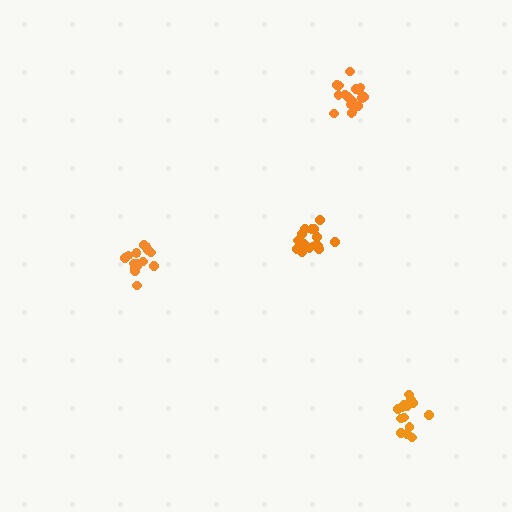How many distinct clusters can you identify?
There are 4 distinct clusters.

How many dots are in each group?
Group 1: 14 dots, Group 2: 16 dots, Group 3: 17 dots, Group 4: 16 dots (63 total).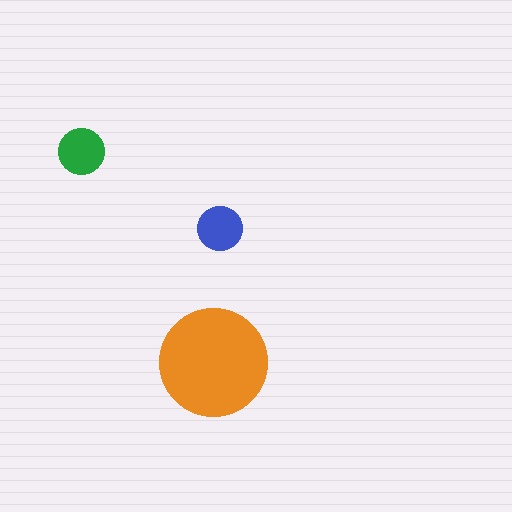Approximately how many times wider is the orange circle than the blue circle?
About 2.5 times wider.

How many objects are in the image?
There are 3 objects in the image.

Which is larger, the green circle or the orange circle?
The orange one.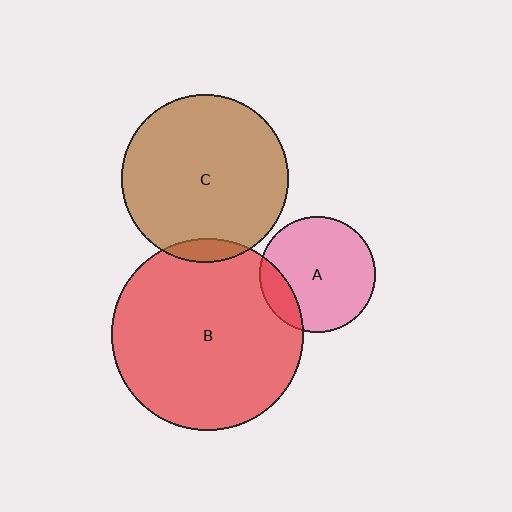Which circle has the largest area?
Circle B (red).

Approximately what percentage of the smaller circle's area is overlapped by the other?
Approximately 15%.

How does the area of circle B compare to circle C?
Approximately 1.3 times.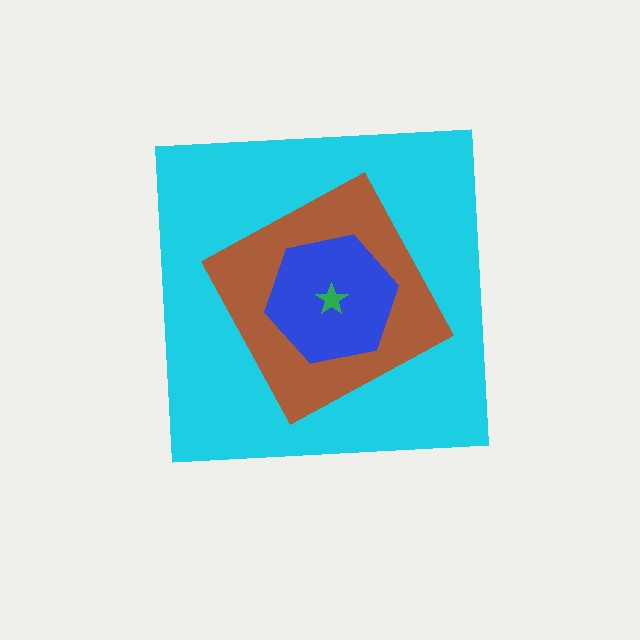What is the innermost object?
The green star.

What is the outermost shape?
The cyan square.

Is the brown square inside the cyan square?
Yes.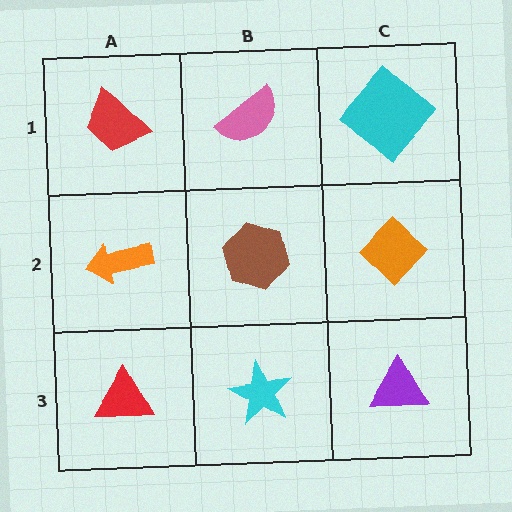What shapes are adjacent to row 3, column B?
A brown hexagon (row 2, column B), a red triangle (row 3, column A), a purple triangle (row 3, column C).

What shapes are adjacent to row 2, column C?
A cyan diamond (row 1, column C), a purple triangle (row 3, column C), a brown hexagon (row 2, column B).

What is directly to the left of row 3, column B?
A red triangle.